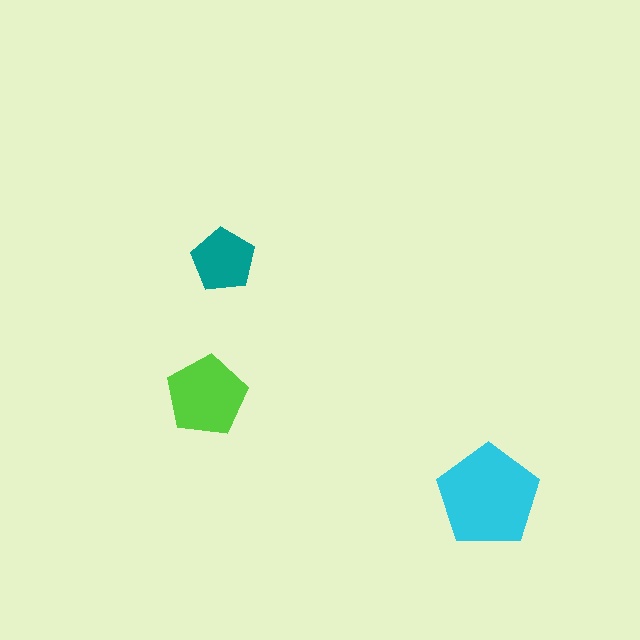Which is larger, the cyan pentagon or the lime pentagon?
The cyan one.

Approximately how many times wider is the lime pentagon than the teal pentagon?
About 1.5 times wider.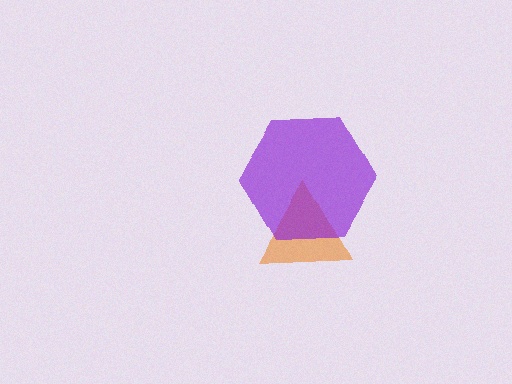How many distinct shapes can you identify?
There are 2 distinct shapes: an orange triangle, a purple hexagon.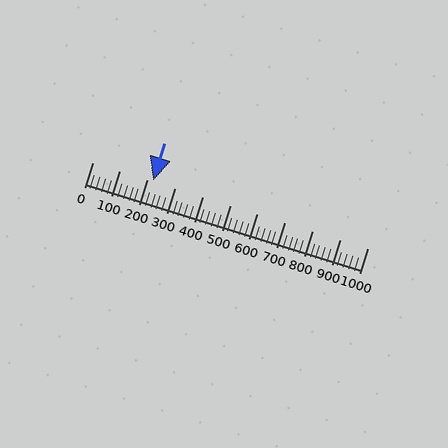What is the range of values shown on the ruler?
The ruler shows values from 0 to 1000.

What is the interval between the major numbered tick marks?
The major tick marks are spaced 100 units apart.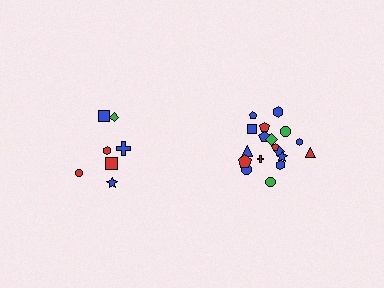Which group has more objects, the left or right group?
The right group.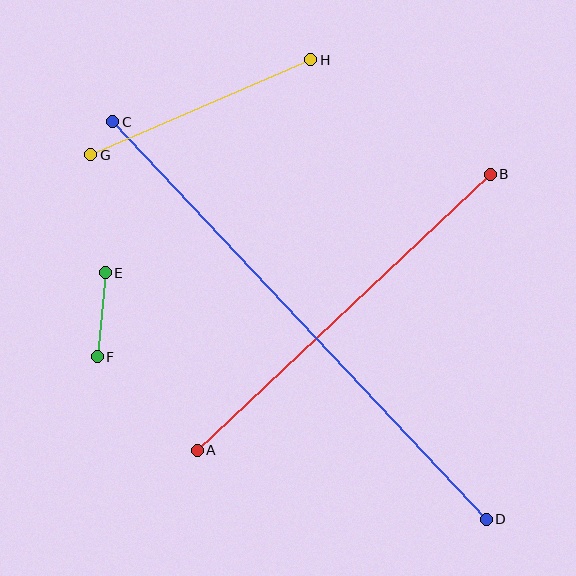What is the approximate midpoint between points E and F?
The midpoint is at approximately (101, 315) pixels.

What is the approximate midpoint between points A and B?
The midpoint is at approximately (344, 312) pixels.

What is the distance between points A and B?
The distance is approximately 402 pixels.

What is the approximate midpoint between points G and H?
The midpoint is at approximately (201, 107) pixels.